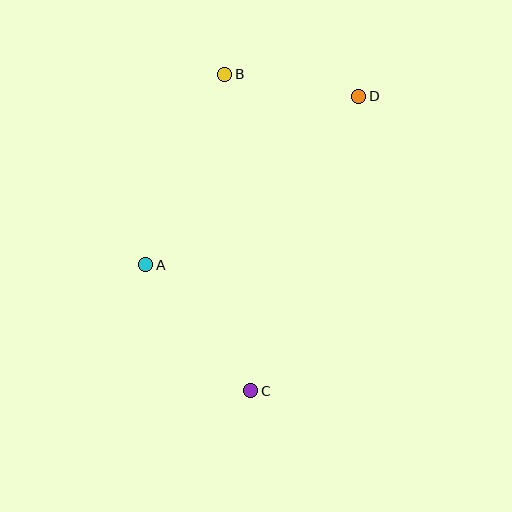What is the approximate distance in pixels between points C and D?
The distance between C and D is approximately 314 pixels.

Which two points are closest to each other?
Points B and D are closest to each other.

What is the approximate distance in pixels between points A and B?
The distance between A and B is approximately 207 pixels.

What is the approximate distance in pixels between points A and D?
The distance between A and D is approximately 272 pixels.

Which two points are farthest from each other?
Points B and C are farthest from each other.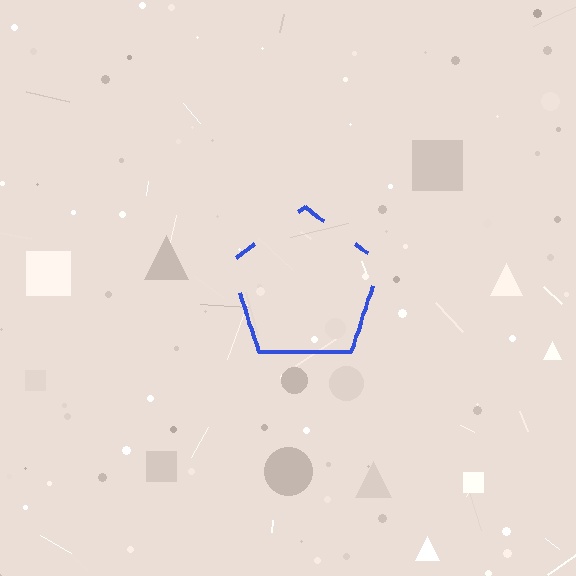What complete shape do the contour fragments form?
The contour fragments form a pentagon.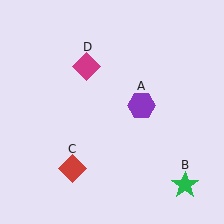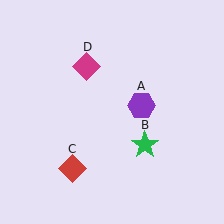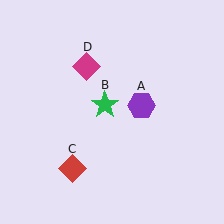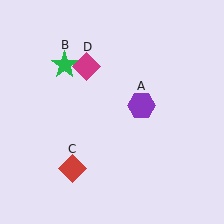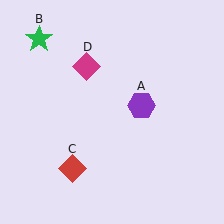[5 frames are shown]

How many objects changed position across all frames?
1 object changed position: green star (object B).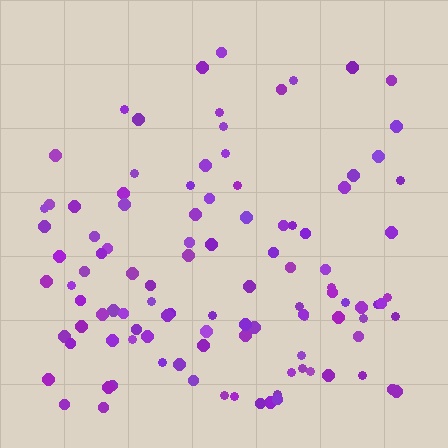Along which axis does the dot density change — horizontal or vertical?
Vertical.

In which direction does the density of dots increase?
From top to bottom, with the bottom side densest.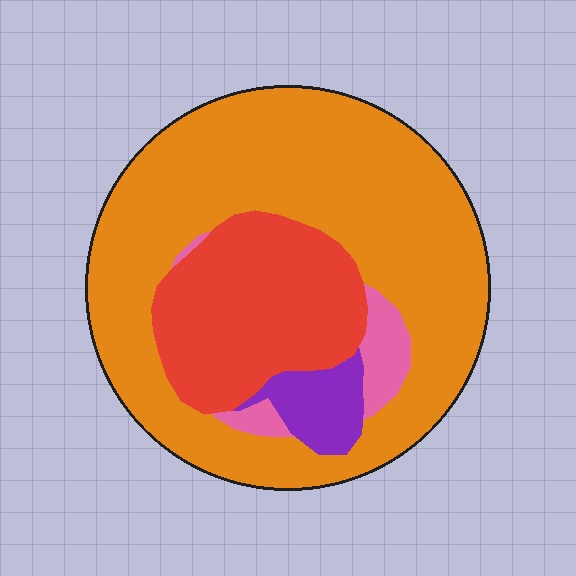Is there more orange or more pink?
Orange.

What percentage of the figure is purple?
Purple covers around 5% of the figure.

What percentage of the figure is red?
Red takes up less than a quarter of the figure.